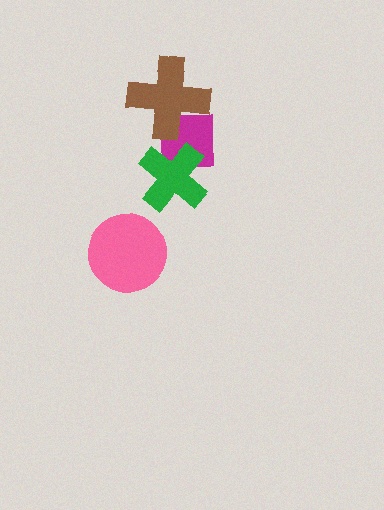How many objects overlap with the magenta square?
2 objects overlap with the magenta square.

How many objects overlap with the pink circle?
0 objects overlap with the pink circle.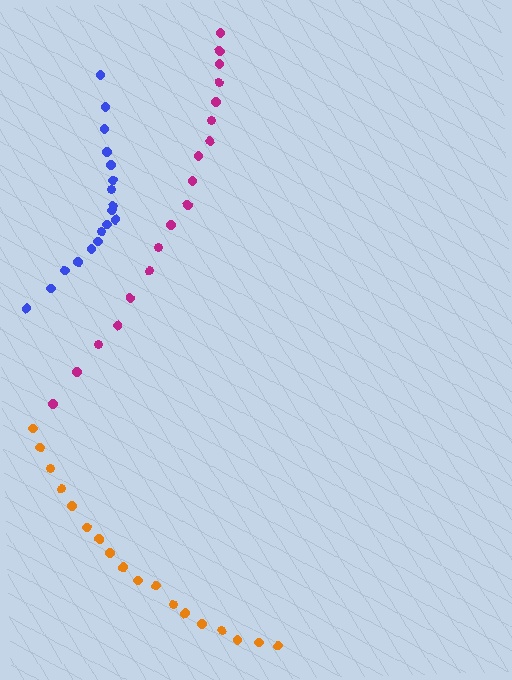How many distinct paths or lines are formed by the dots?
There are 3 distinct paths.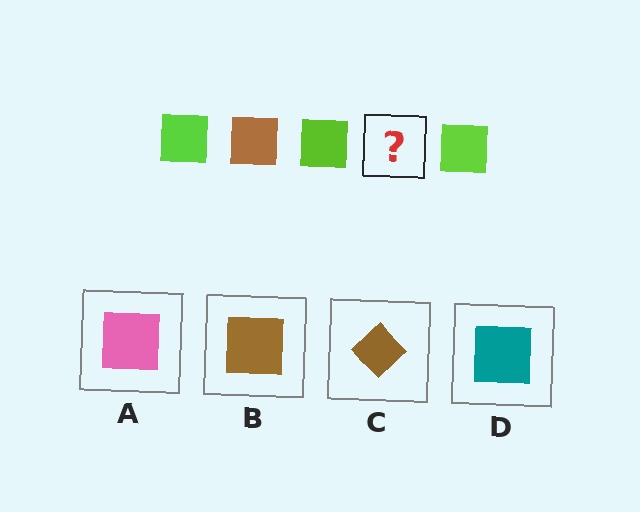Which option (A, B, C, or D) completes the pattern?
B.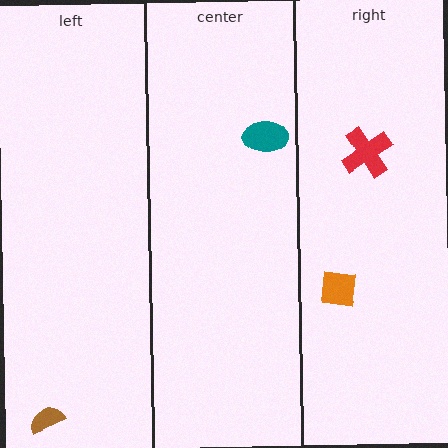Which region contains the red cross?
The right region.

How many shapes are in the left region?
1.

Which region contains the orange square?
The right region.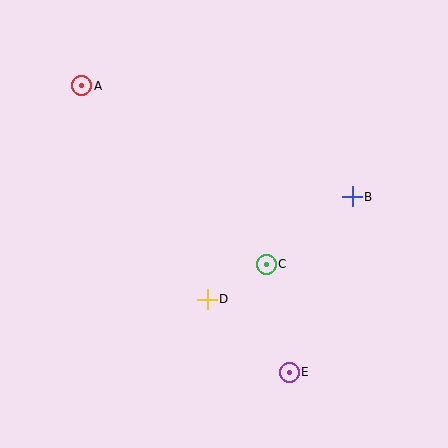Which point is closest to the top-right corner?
Point B is closest to the top-right corner.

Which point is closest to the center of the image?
Point C at (266, 264) is closest to the center.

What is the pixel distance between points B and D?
The distance between B and D is 177 pixels.